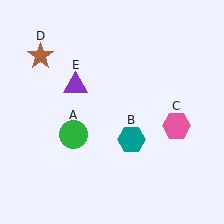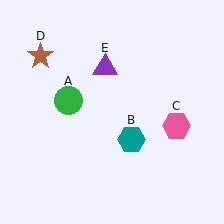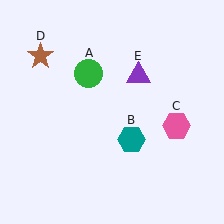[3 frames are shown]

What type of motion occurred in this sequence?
The green circle (object A), purple triangle (object E) rotated clockwise around the center of the scene.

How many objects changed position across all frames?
2 objects changed position: green circle (object A), purple triangle (object E).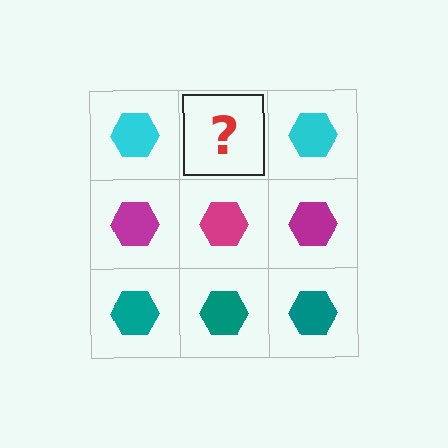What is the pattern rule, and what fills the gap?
The rule is that each row has a consistent color. The gap should be filled with a cyan hexagon.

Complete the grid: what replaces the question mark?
The question mark should be replaced with a cyan hexagon.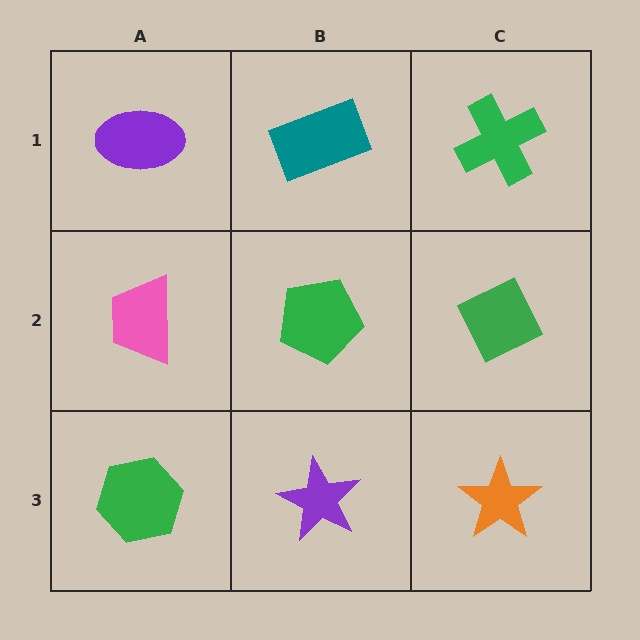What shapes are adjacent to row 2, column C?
A green cross (row 1, column C), an orange star (row 3, column C), a green pentagon (row 2, column B).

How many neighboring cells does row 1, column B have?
3.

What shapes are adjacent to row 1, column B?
A green pentagon (row 2, column B), a purple ellipse (row 1, column A), a green cross (row 1, column C).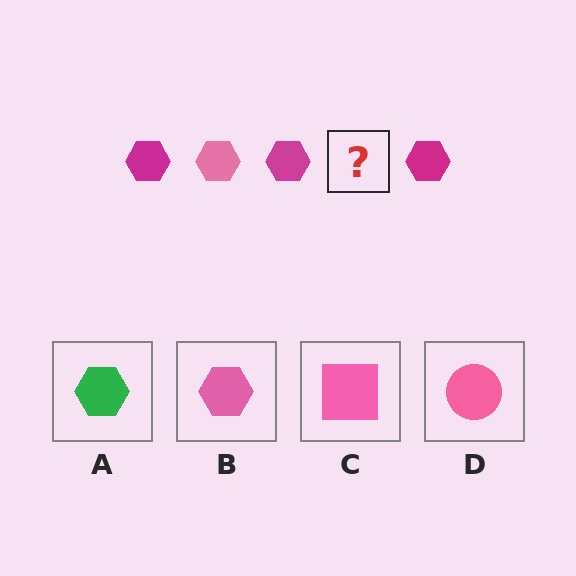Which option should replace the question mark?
Option B.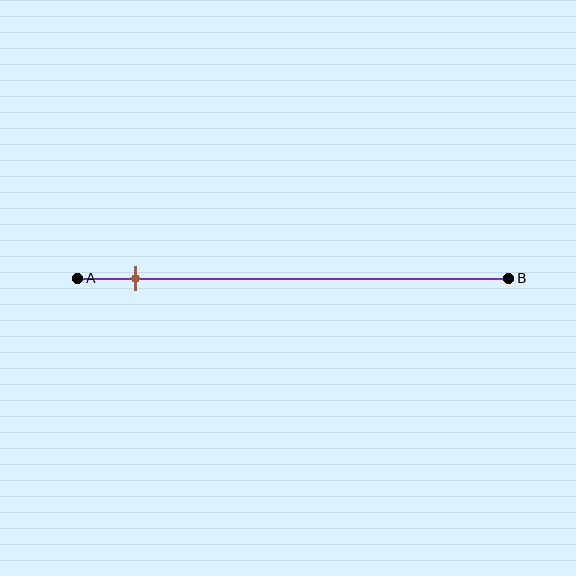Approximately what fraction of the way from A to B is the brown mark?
The brown mark is approximately 15% of the way from A to B.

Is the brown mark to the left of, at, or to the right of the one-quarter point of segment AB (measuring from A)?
The brown mark is to the left of the one-quarter point of segment AB.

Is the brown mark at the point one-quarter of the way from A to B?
No, the mark is at about 15% from A, not at the 25% one-quarter point.